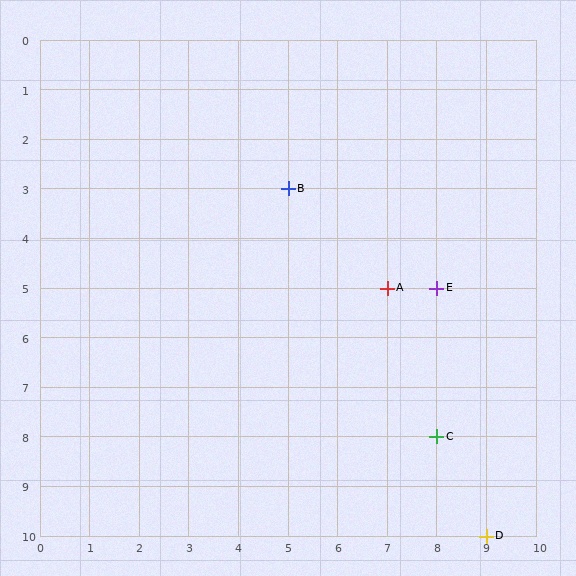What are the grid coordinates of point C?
Point C is at grid coordinates (8, 8).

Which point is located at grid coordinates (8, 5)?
Point E is at (8, 5).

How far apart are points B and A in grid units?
Points B and A are 2 columns and 2 rows apart (about 2.8 grid units diagonally).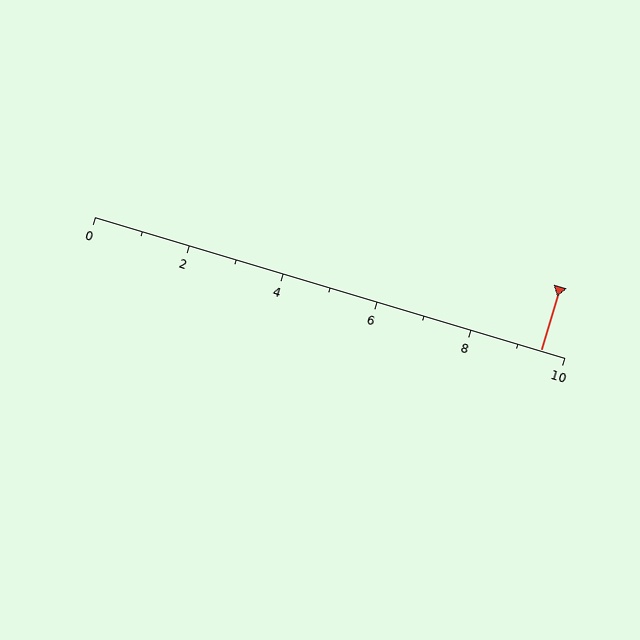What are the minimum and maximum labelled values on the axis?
The axis runs from 0 to 10.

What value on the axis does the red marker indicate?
The marker indicates approximately 9.5.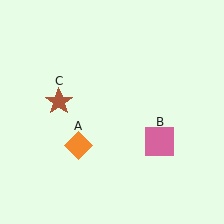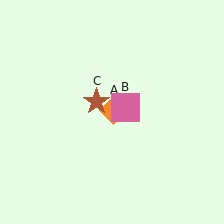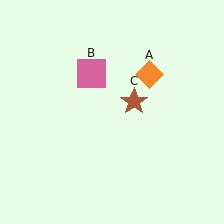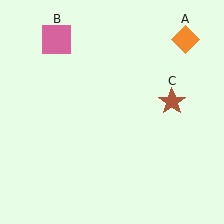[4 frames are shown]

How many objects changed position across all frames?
3 objects changed position: orange diamond (object A), pink square (object B), brown star (object C).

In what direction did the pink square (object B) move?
The pink square (object B) moved up and to the left.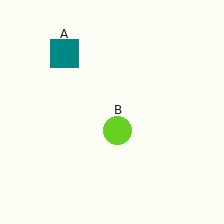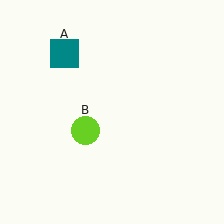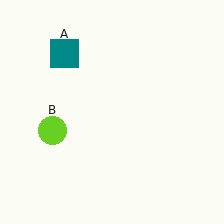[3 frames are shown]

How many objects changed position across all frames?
1 object changed position: lime circle (object B).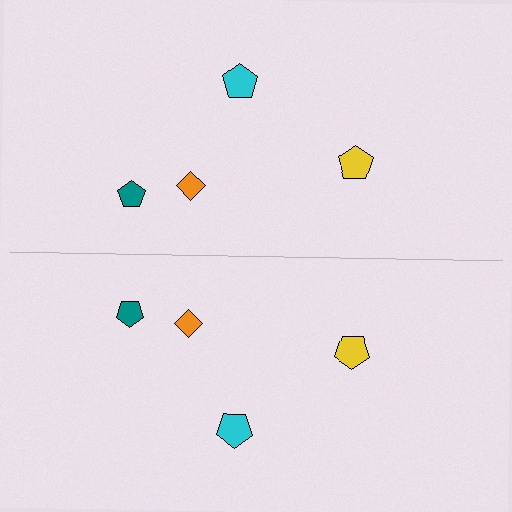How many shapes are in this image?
There are 8 shapes in this image.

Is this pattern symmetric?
Yes, this pattern has bilateral (reflection) symmetry.